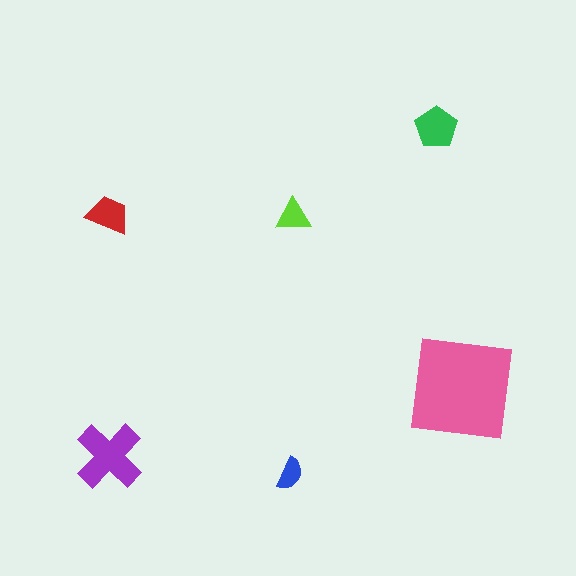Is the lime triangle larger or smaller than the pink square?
Smaller.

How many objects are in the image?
There are 6 objects in the image.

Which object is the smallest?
The blue semicircle.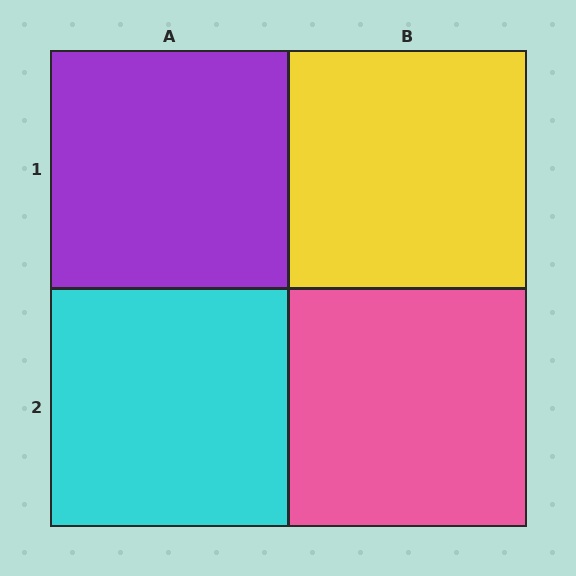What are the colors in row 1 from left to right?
Purple, yellow.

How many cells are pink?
1 cell is pink.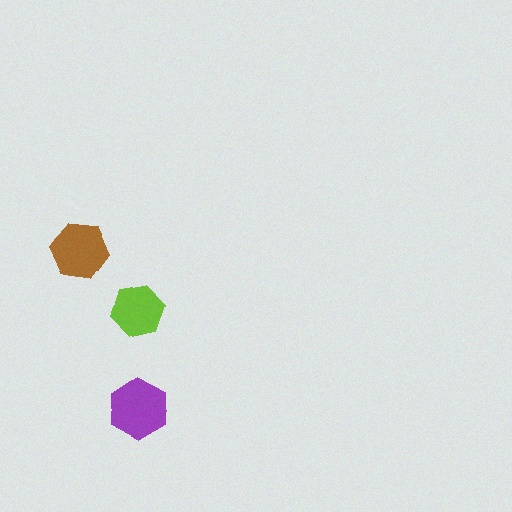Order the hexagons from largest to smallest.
the purple one, the brown one, the lime one.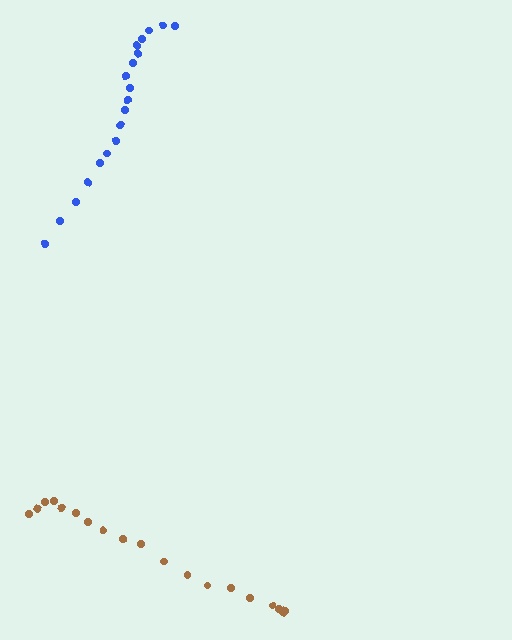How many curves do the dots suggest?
There are 2 distinct paths.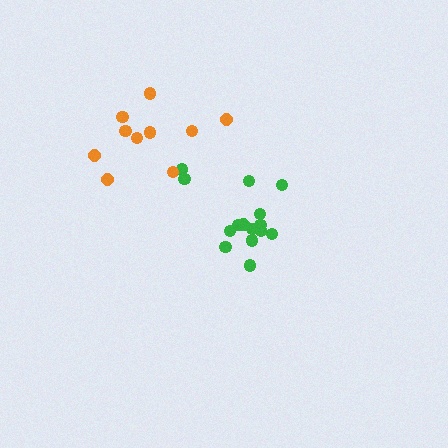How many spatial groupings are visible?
There are 2 spatial groupings.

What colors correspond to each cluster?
The clusters are colored: green, orange.